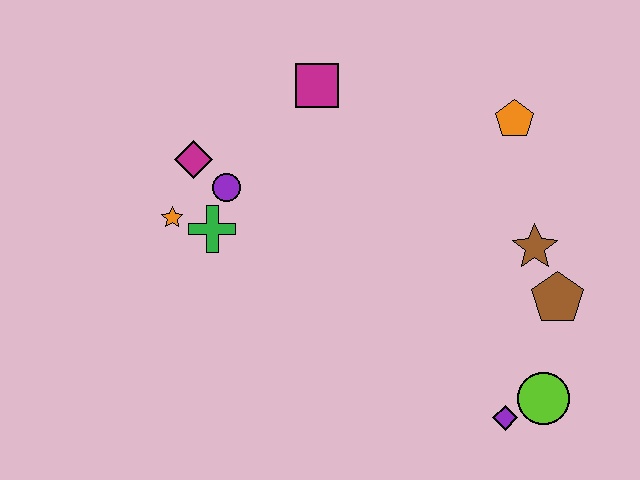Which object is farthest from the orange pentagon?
The orange star is farthest from the orange pentagon.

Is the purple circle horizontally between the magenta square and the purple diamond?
No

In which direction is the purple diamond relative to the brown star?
The purple diamond is below the brown star.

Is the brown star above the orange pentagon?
No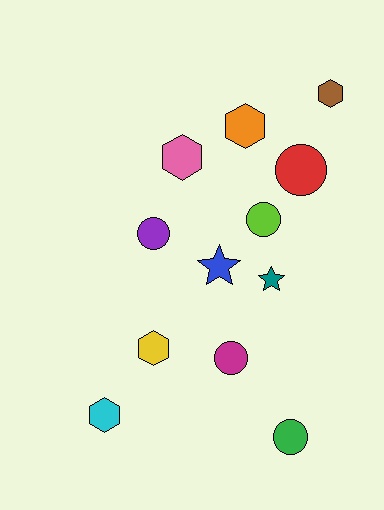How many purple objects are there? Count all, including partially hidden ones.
There is 1 purple object.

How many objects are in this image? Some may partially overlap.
There are 12 objects.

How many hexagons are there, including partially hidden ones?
There are 5 hexagons.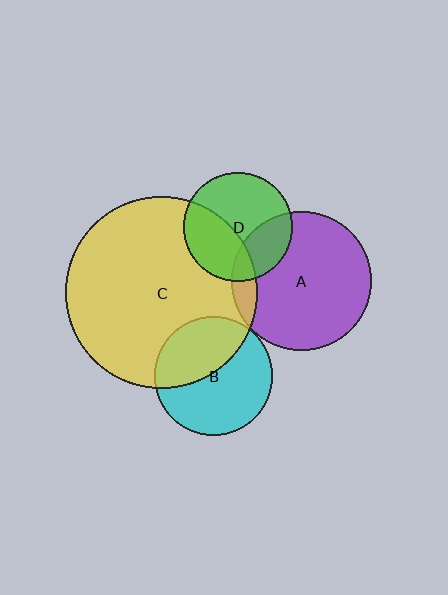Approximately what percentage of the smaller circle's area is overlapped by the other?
Approximately 30%.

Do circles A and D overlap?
Yes.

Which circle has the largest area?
Circle C (yellow).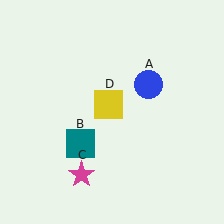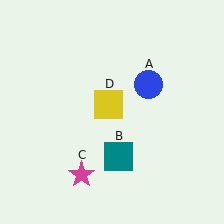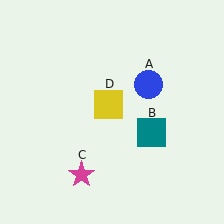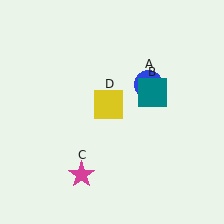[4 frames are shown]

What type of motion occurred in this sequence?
The teal square (object B) rotated counterclockwise around the center of the scene.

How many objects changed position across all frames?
1 object changed position: teal square (object B).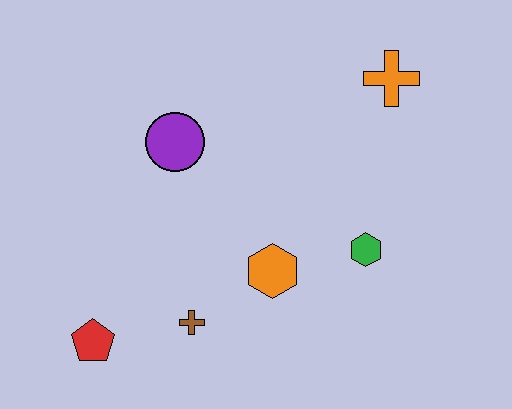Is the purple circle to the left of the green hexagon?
Yes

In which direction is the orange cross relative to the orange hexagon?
The orange cross is above the orange hexagon.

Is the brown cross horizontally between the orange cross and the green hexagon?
No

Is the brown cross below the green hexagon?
Yes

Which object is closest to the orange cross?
The green hexagon is closest to the orange cross.